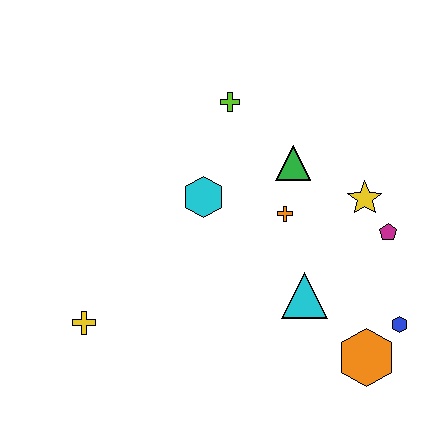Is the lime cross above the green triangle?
Yes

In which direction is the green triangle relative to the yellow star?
The green triangle is to the left of the yellow star.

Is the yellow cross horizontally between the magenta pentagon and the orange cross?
No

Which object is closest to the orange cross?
The green triangle is closest to the orange cross.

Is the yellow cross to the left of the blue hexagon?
Yes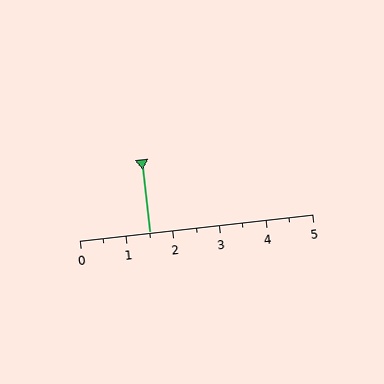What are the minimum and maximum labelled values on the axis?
The axis runs from 0 to 5.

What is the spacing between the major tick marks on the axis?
The major ticks are spaced 1 apart.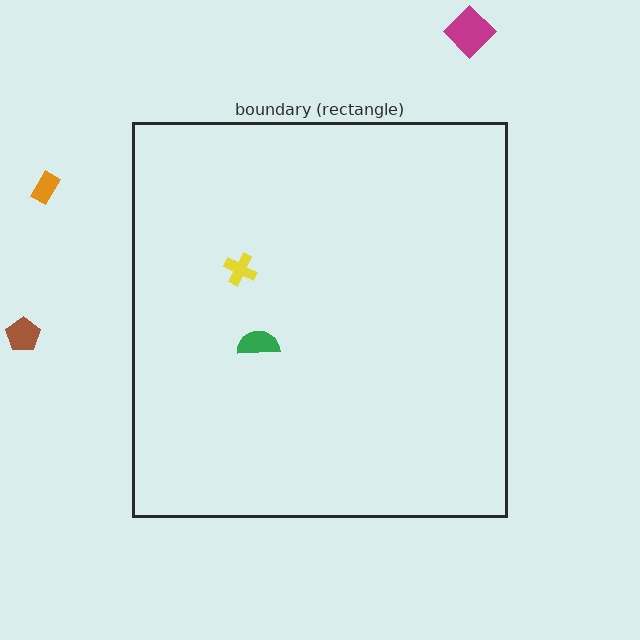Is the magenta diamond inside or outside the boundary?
Outside.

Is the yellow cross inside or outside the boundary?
Inside.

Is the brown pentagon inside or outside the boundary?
Outside.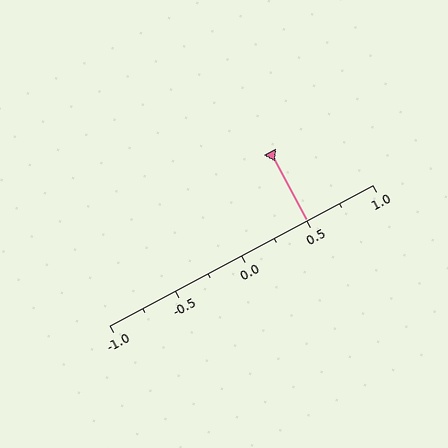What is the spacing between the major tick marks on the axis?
The major ticks are spaced 0.5 apart.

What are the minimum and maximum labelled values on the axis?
The axis runs from -1.0 to 1.0.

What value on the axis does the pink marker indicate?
The marker indicates approximately 0.5.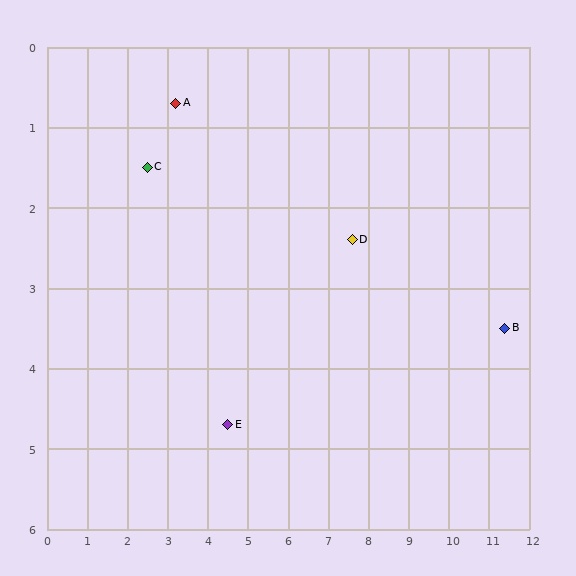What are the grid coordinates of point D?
Point D is at approximately (7.6, 2.4).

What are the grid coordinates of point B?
Point B is at approximately (11.4, 3.5).